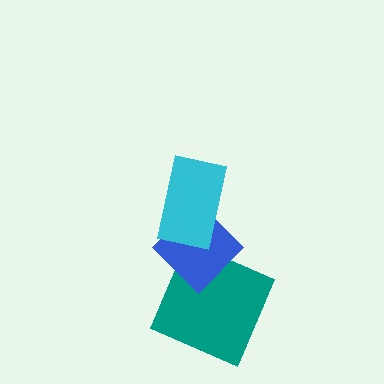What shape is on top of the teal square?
The blue diamond is on top of the teal square.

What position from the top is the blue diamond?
The blue diamond is 2nd from the top.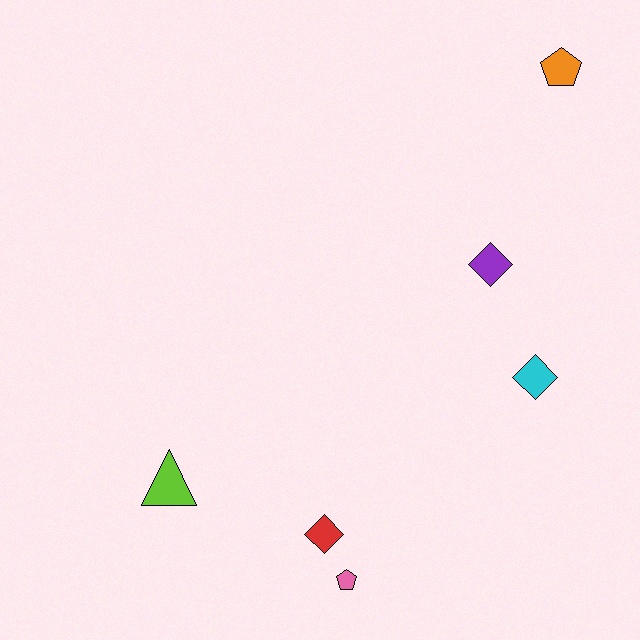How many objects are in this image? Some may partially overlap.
There are 6 objects.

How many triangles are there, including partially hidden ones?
There is 1 triangle.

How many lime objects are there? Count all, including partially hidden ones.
There is 1 lime object.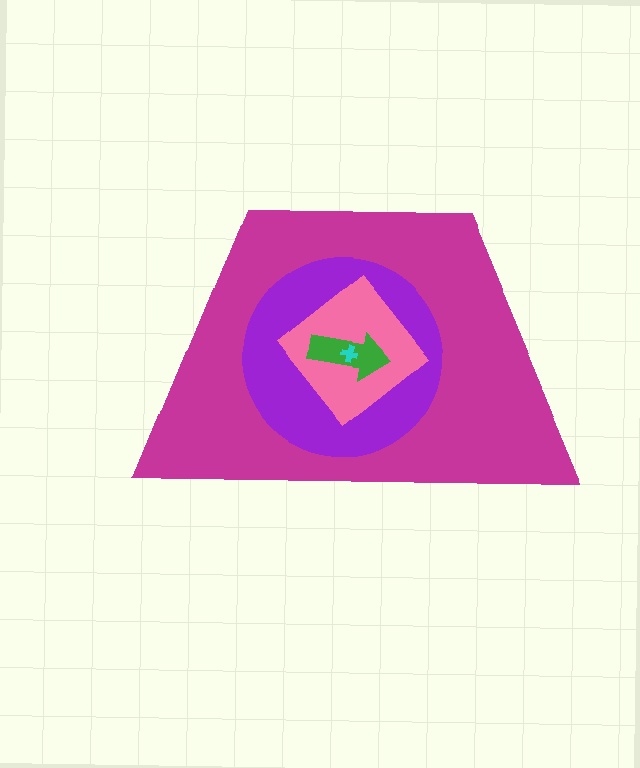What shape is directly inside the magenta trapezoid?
The purple circle.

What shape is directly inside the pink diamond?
The green arrow.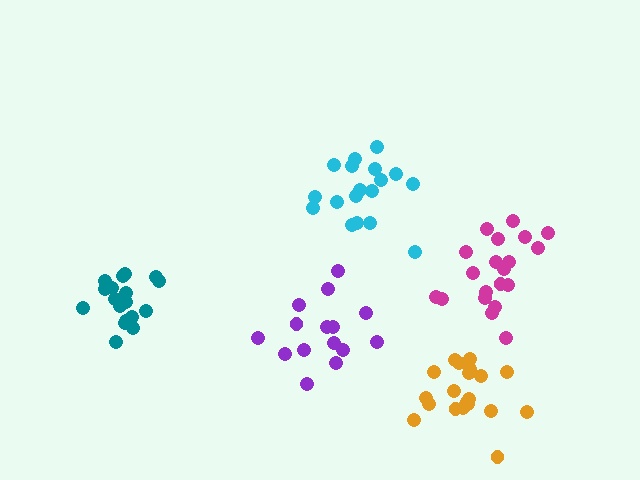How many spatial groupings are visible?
There are 5 spatial groupings.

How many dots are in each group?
Group 1: 20 dots, Group 2: 18 dots, Group 3: 20 dots, Group 4: 18 dots, Group 5: 15 dots (91 total).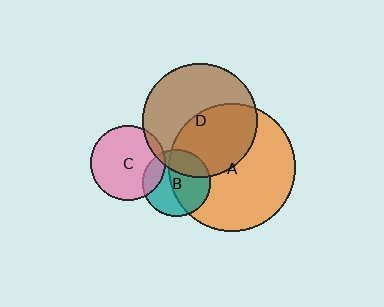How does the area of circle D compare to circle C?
Approximately 2.3 times.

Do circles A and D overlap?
Yes.